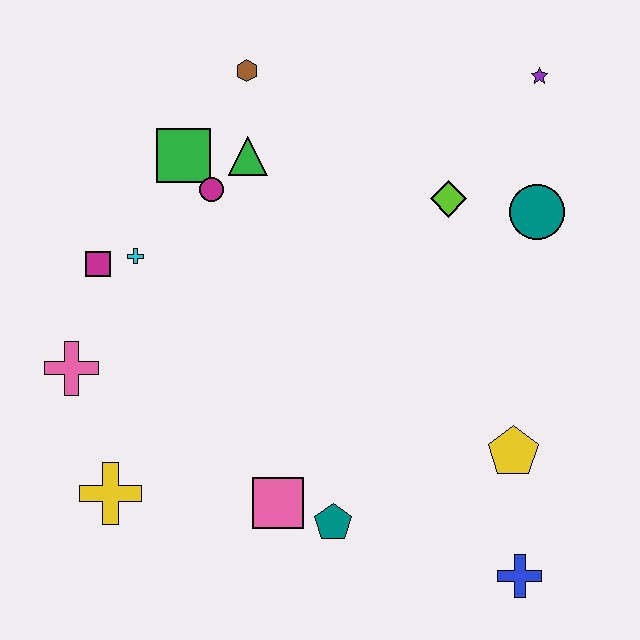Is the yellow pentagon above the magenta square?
No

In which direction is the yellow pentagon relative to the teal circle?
The yellow pentagon is below the teal circle.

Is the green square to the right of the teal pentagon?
No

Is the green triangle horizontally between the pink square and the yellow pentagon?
No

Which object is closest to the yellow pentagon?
The blue cross is closest to the yellow pentagon.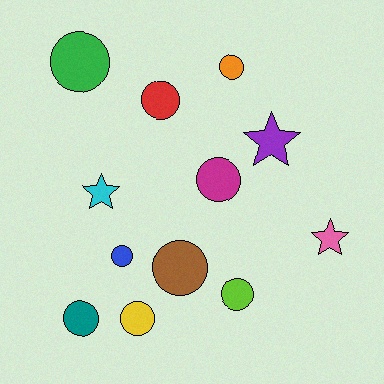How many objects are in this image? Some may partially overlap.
There are 12 objects.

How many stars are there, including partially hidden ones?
There are 3 stars.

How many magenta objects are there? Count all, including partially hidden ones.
There is 1 magenta object.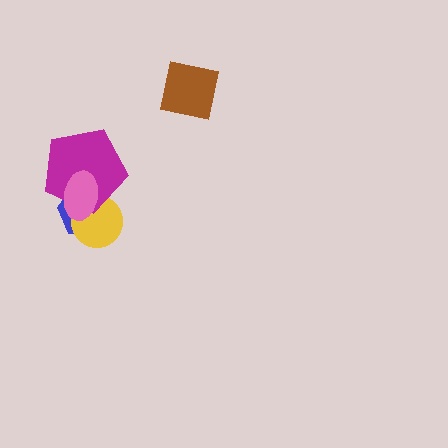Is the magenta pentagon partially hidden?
Yes, it is partially covered by another shape.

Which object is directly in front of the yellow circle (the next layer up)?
The magenta pentagon is directly in front of the yellow circle.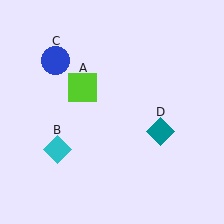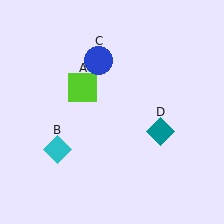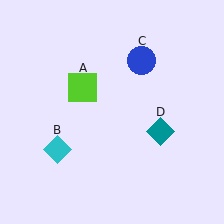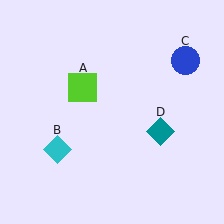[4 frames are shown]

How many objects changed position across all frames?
1 object changed position: blue circle (object C).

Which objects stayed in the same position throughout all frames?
Lime square (object A) and cyan diamond (object B) and teal diamond (object D) remained stationary.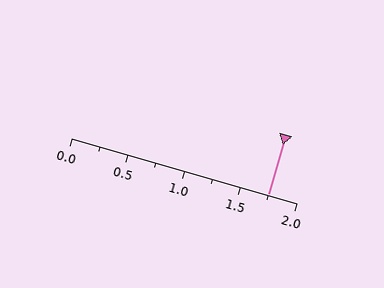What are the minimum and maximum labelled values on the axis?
The axis runs from 0.0 to 2.0.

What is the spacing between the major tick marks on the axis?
The major ticks are spaced 0.5 apart.